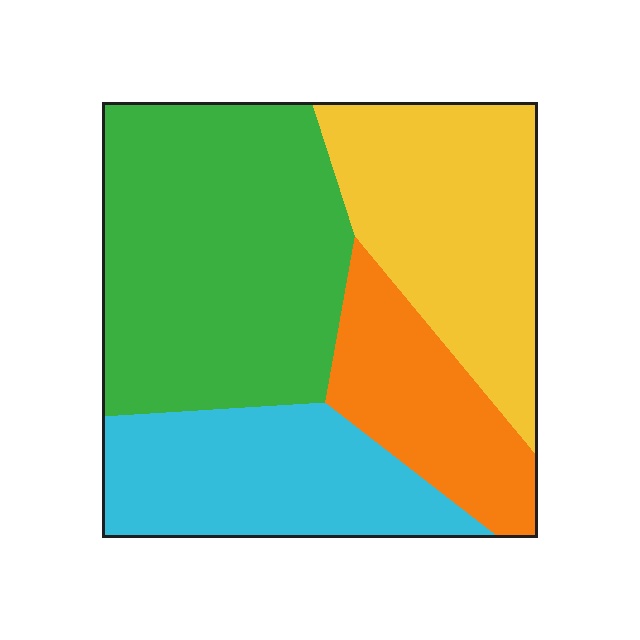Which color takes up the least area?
Orange, at roughly 15%.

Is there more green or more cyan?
Green.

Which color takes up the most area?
Green, at roughly 40%.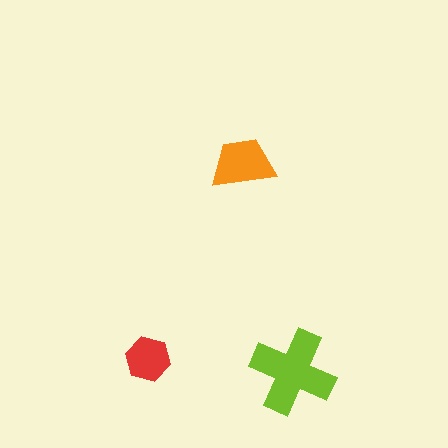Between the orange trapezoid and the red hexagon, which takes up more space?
The orange trapezoid.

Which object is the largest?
The lime cross.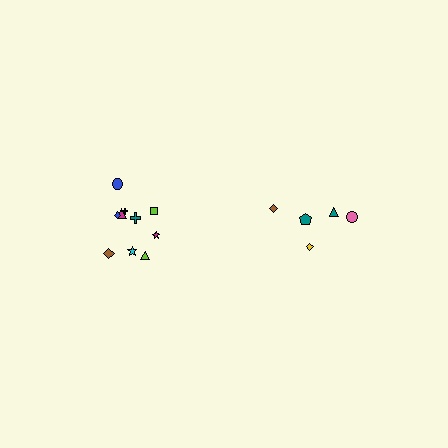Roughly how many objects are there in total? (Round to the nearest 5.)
Roughly 15 objects in total.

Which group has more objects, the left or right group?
The left group.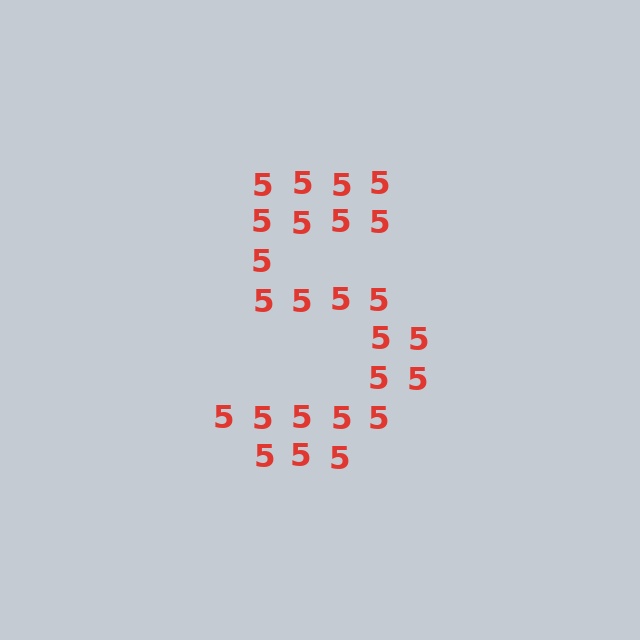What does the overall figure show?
The overall figure shows the digit 5.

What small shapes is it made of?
It is made of small digit 5's.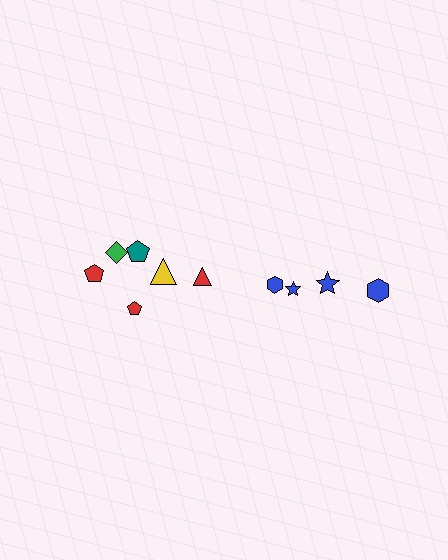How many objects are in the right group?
There are 4 objects.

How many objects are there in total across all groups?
There are 10 objects.